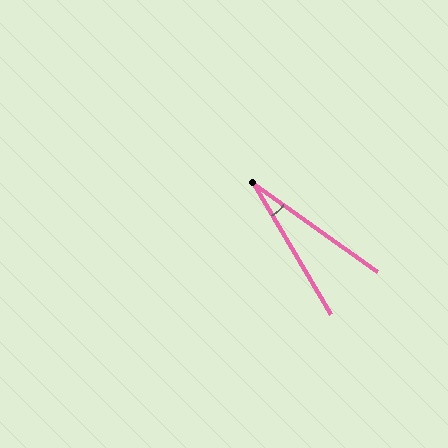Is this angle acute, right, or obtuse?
It is acute.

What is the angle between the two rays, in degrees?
Approximately 24 degrees.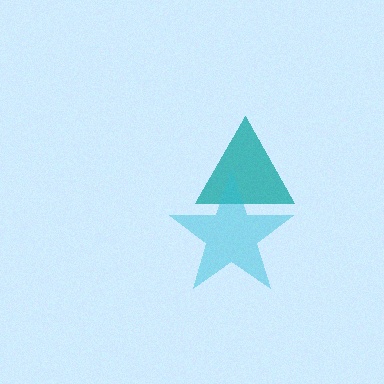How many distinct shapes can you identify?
There are 2 distinct shapes: a teal triangle, a cyan star.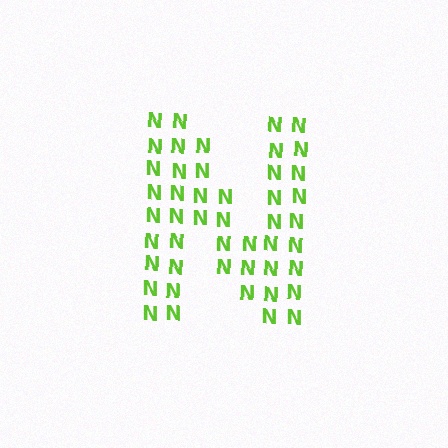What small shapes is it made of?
It is made of small letter N's.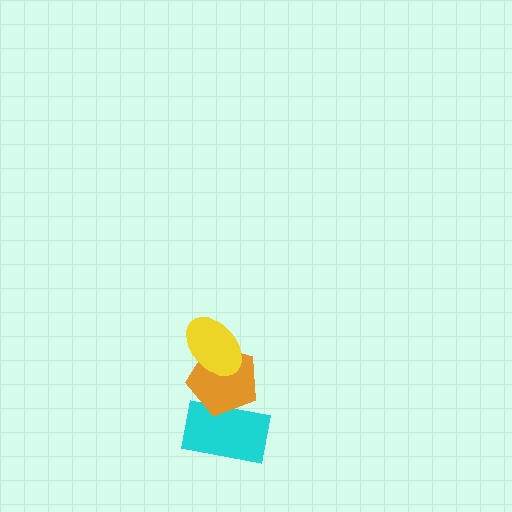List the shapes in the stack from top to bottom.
From top to bottom: the yellow ellipse, the orange pentagon, the cyan rectangle.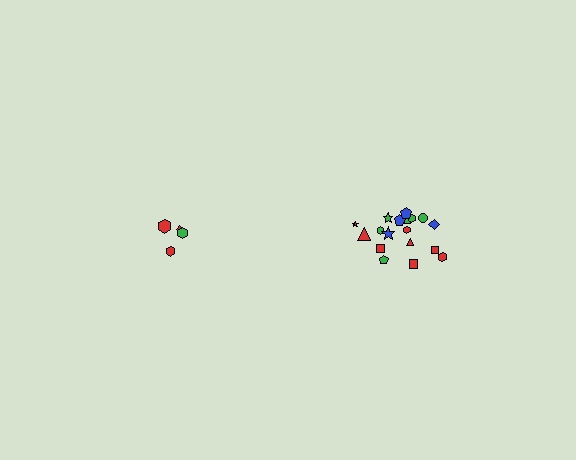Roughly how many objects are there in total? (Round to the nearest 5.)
Roughly 20 objects in total.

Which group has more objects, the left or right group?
The right group.